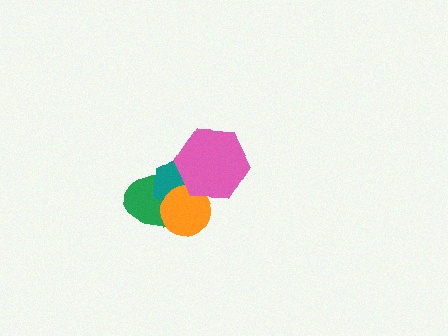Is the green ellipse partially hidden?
Yes, it is partially covered by another shape.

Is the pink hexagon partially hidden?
No, no other shape covers it.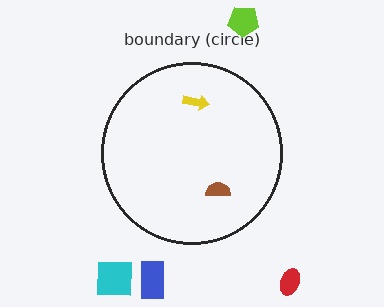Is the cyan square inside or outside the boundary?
Outside.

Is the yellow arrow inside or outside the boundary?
Inside.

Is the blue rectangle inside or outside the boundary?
Outside.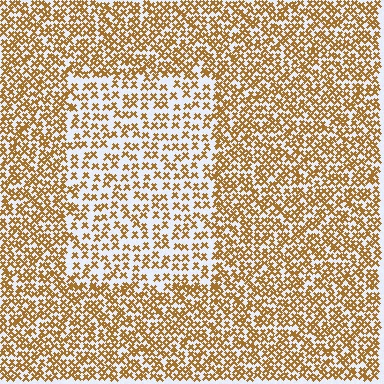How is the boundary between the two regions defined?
The boundary is defined by a change in element density (approximately 1.8x ratio). All elements are the same color, size, and shape.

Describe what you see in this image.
The image contains small brown elements arranged at two different densities. A rectangle-shaped region is visible where the elements are less densely packed than the surrounding area.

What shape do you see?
I see a rectangle.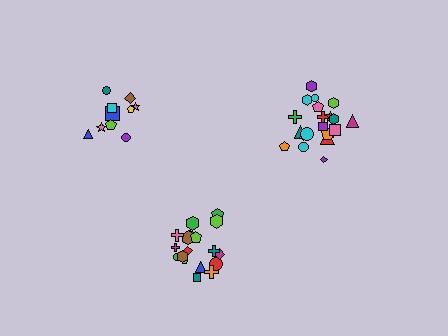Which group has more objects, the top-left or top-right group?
The top-right group.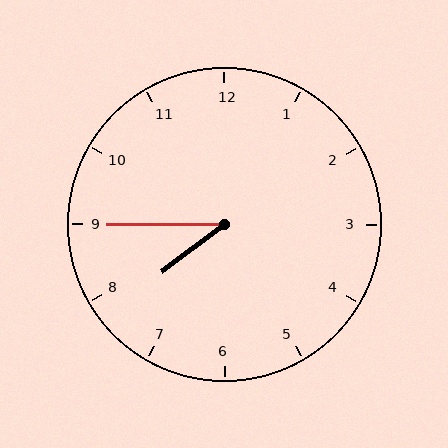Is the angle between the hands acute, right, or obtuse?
It is acute.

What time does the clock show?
7:45.